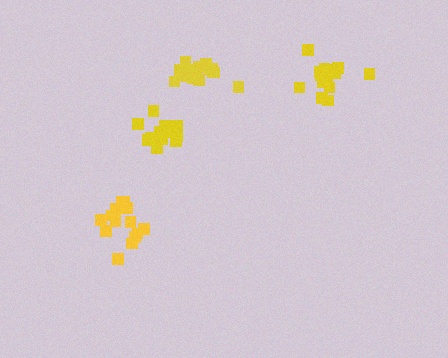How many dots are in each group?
Group 1: 14 dots, Group 2: 17 dots, Group 3: 16 dots, Group 4: 16 dots (63 total).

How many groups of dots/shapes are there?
There are 4 groups.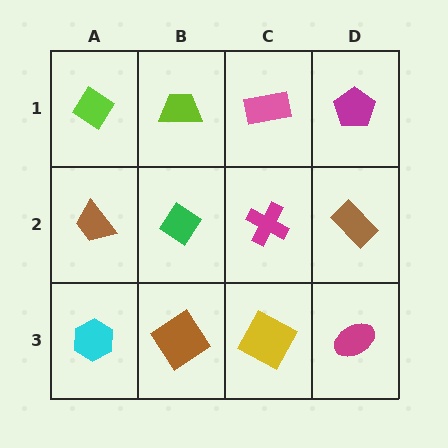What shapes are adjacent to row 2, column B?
A lime trapezoid (row 1, column B), a brown diamond (row 3, column B), a brown trapezoid (row 2, column A), a magenta cross (row 2, column C).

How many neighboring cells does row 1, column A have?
2.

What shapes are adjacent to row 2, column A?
A lime diamond (row 1, column A), a cyan hexagon (row 3, column A), a green diamond (row 2, column B).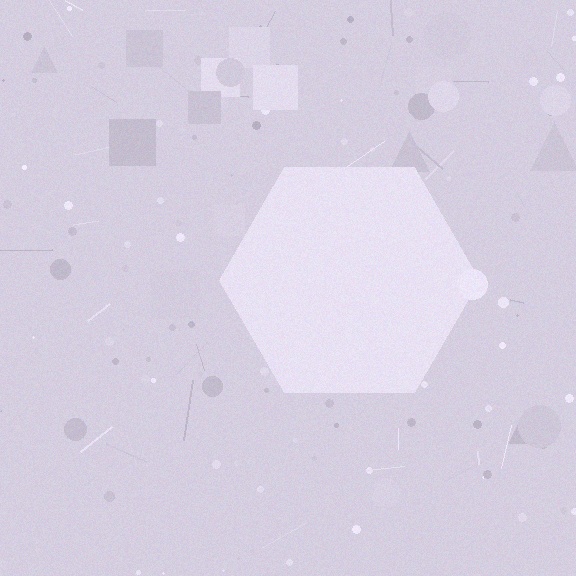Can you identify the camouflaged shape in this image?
The camouflaged shape is a hexagon.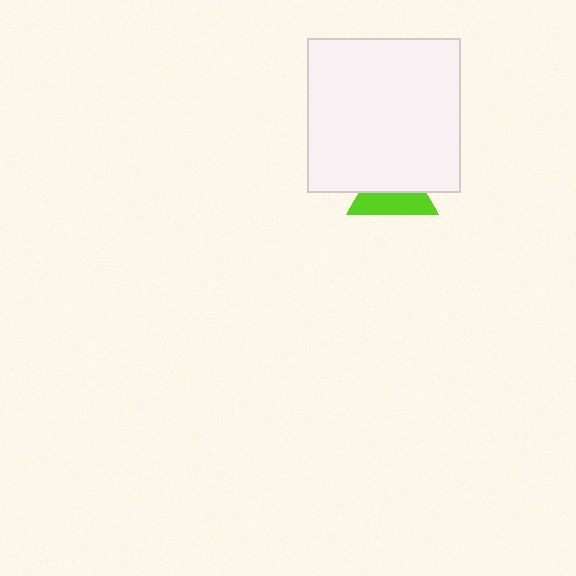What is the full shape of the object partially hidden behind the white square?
The partially hidden object is a lime triangle.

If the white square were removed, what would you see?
You would see the complete lime triangle.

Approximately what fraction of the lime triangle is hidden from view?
Roughly 53% of the lime triangle is hidden behind the white square.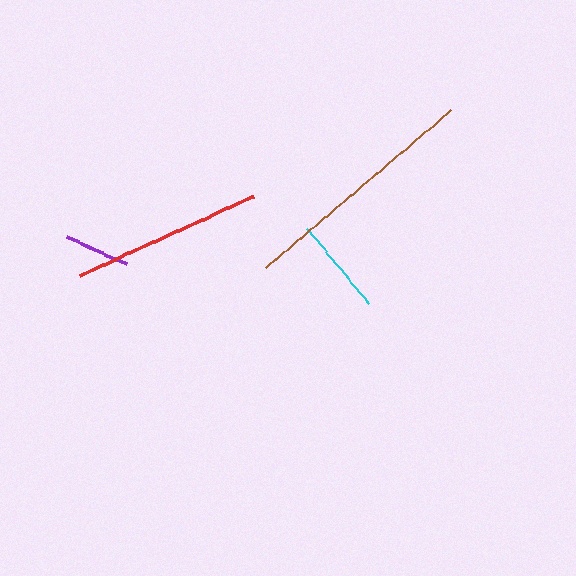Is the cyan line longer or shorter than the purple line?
The cyan line is longer than the purple line.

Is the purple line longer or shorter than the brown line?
The brown line is longer than the purple line.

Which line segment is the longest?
The brown line is the longest at approximately 244 pixels.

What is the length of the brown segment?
The brown segment is approximately 244 pixels long.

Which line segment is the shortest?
The purple line is the shortest at approximately 65 pixels.